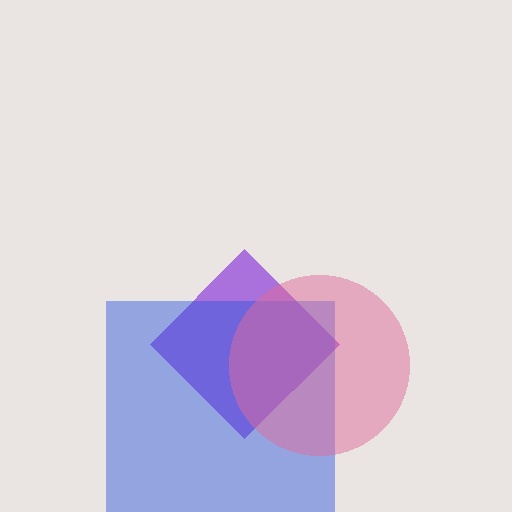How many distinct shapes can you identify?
There are 3 distinct shapes: a purple diamond, a blue square, a pink circle.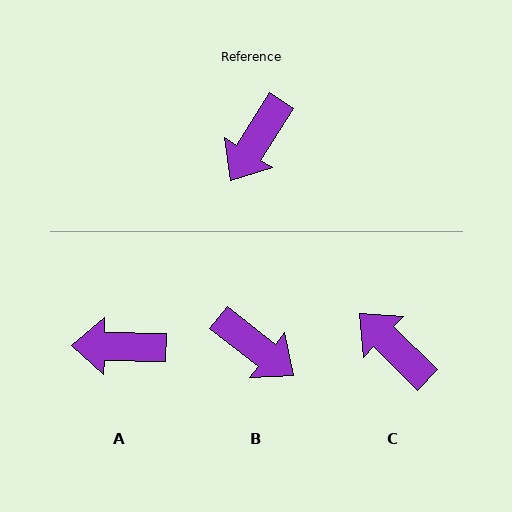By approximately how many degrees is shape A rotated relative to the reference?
Approximately 59 degrees clockwise.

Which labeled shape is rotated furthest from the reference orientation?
C, about 102 degrees away.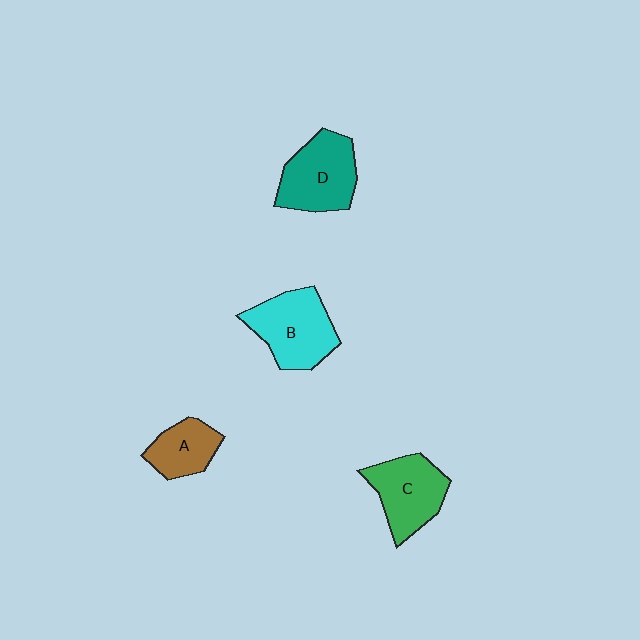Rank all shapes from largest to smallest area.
From largest to smallest: B (cyan), D (teal), C (green), A (brown).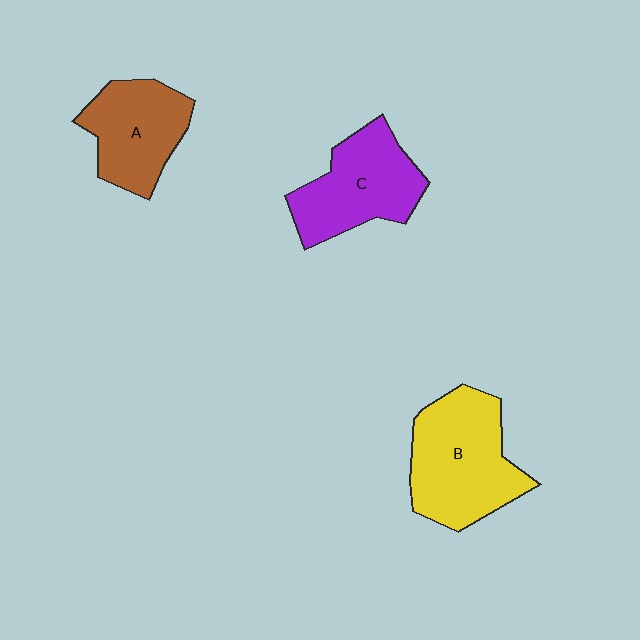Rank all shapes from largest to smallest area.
From largest to smallest: B (yellow), C (purple), A (brown).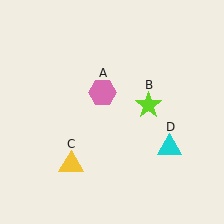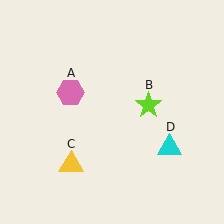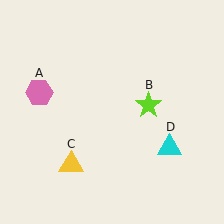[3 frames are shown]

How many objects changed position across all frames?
1 object changed position: pink hexagon (object A).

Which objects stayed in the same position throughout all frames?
Lime star (object B) and yellow triangle (object C) and cyan triangle (object D) remained stationary.